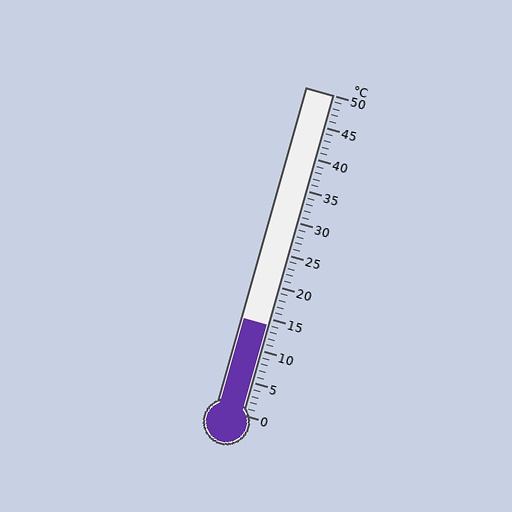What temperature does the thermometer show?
The thermometer shows approximately 14°C.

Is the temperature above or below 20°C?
The temperature is below 20°C.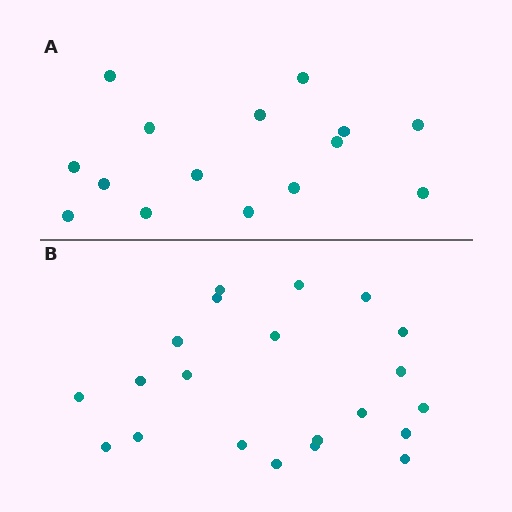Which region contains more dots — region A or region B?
Region B (the bottom region) has more dots.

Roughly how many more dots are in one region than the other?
Region B has about 6 more dots than region A.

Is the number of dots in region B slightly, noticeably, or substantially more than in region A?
Region B has noticeably more, but not dramatically so. The ratio is roughly 1.4 to 1.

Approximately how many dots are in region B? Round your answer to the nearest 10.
About 20 dots. (The exact count is 21, which rounds to 20.)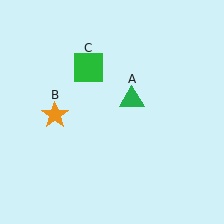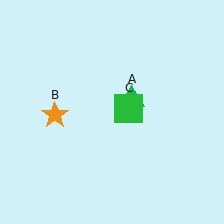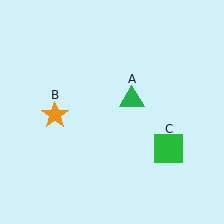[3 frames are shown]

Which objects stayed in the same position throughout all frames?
Green triangle (object A) and orange star (object B) remained stationary.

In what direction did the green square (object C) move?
The green square (object C) moved down and to the right.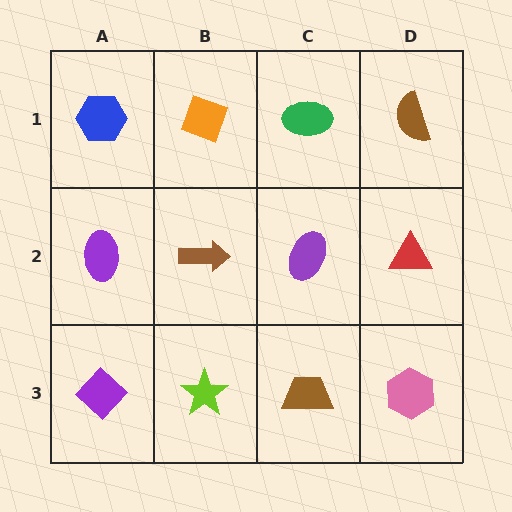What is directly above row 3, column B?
A brown arrow.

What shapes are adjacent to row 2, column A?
A blue hexagon (row 1, column A), a purple diamond (row 3, column A), a brown arrow (row 2, column B).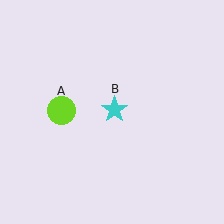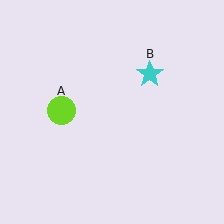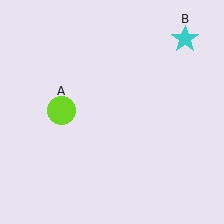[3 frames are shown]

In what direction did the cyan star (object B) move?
The cyan star (object B) moved up and to the right.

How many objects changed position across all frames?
1 object changed position: cyan star (object B).